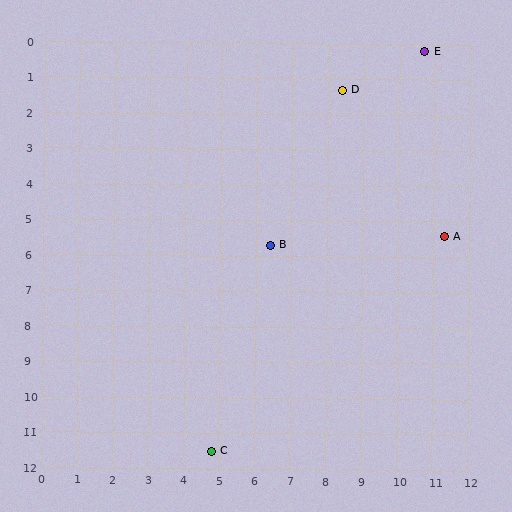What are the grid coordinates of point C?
Point C is at approximately (4.8, 11.5).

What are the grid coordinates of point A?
Point A is at approximately (11.3, 5.4).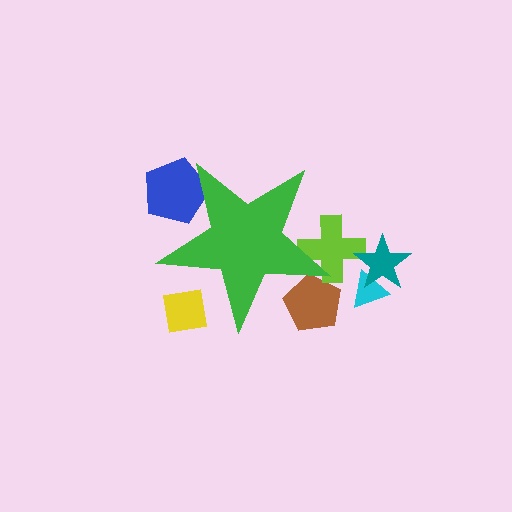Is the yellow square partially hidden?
Yes, the yellow square is partially hidden behind the green star.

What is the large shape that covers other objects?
A green star.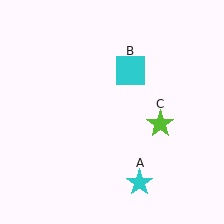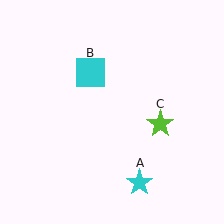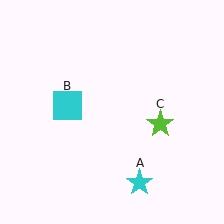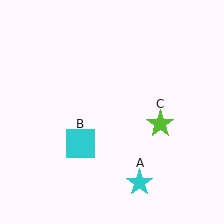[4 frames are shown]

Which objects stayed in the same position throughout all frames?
Cyan star (object A) and lime star (object C) remained stationary.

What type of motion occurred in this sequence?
The cyan square (object B) rotated counterclockwise around the center of the scene.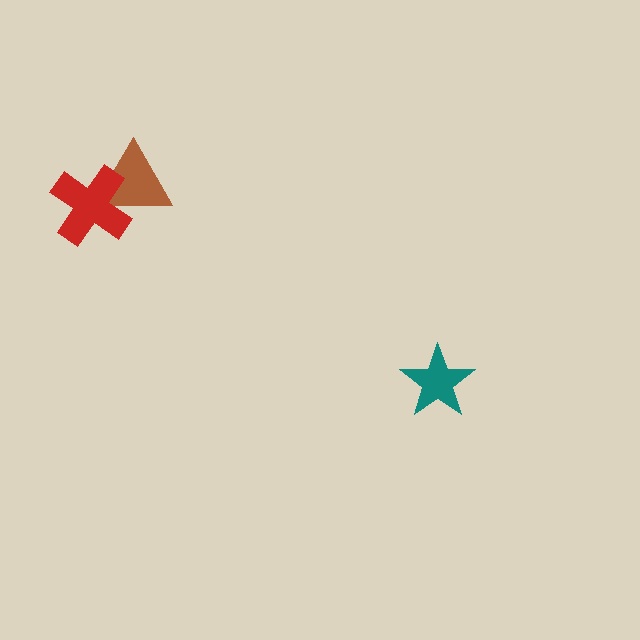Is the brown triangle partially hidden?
Yes, it is partially covered by another shape.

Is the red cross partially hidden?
No, no other shape covers it.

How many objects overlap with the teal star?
0 objects overlap with the teal star.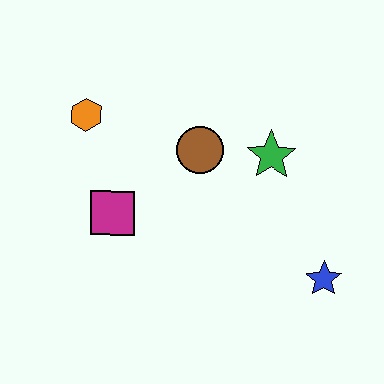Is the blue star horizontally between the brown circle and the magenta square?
No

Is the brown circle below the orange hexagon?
Yes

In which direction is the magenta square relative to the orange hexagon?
The magenta square is below the orange hexagon.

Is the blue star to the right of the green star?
Yes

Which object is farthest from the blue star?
The orange hexagon is farthest from the blue star.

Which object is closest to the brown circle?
The green star is closest to the brown circle.